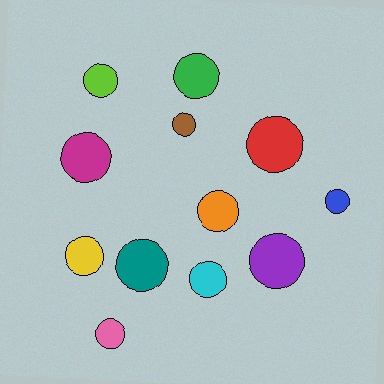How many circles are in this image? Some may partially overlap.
There are 12 circles.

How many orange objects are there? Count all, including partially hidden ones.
There is 1 orange object.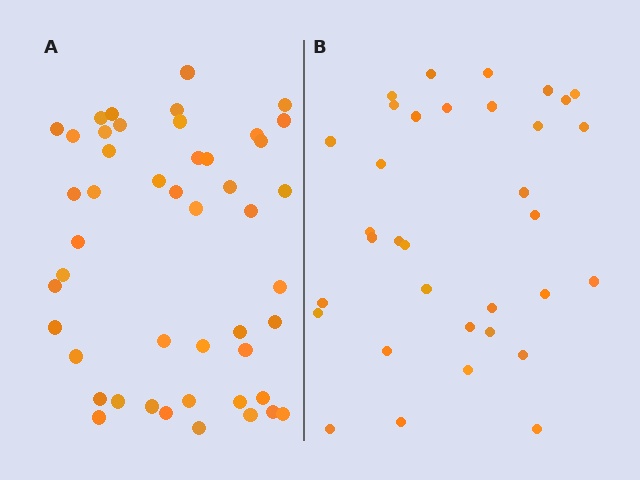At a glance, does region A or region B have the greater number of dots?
Region A (the left region) has more dots.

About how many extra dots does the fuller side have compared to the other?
Region A has approximately 15 more dots than region B.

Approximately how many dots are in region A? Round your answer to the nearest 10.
About 50 dots. (The exact count is 47, which rounds to 50.)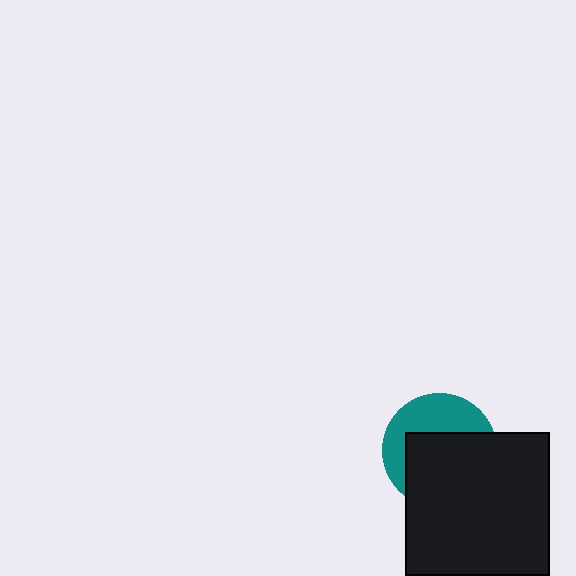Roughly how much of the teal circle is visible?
A small part of it is visible (roughly 41%).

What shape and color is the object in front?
The object in front is a black square.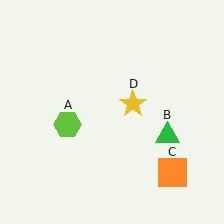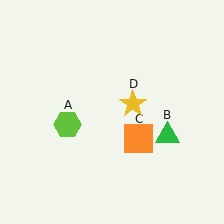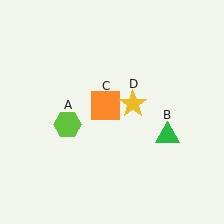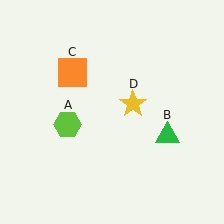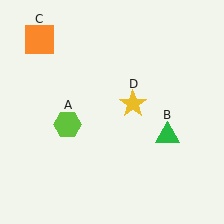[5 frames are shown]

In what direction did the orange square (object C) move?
The orange square (object C) moved up and to the left.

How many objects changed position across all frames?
1 object changed position: orange square (object C).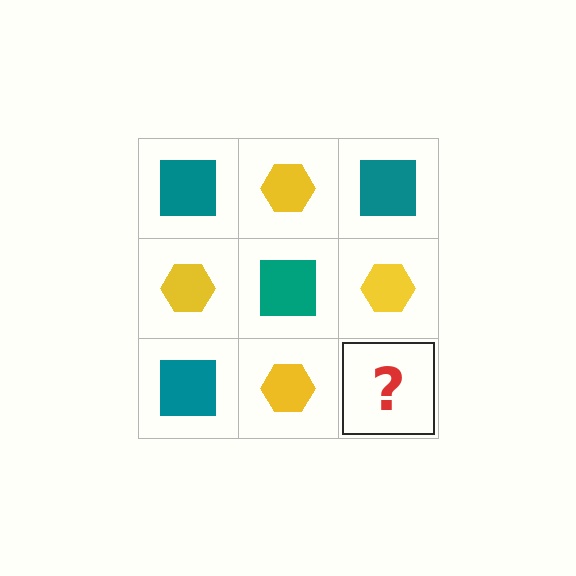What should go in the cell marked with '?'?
The missing cell should contain a teal square.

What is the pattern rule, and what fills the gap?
The rule is that it alternates teal square and yellow hexagon in a checkerboard pattern. The gap should be filled with a teal square.